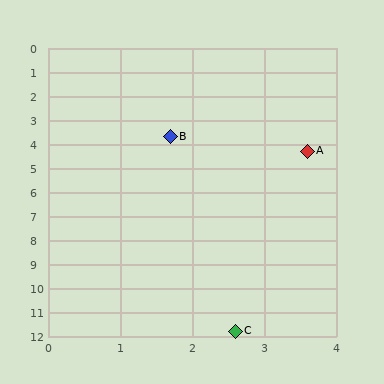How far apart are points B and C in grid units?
Points B and C are about 8.1 grid units apart.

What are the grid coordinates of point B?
Point B is at approximately (1.7, 3.7).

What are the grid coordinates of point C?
Point C is at approximately (2.6, 11.8).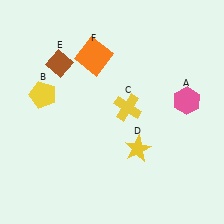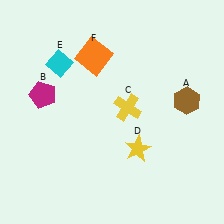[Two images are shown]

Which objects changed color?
A changed from pink to brown. B changed from yellow to magenta. E changed from brown to cyan.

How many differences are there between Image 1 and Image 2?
There are 3 differences between the two images.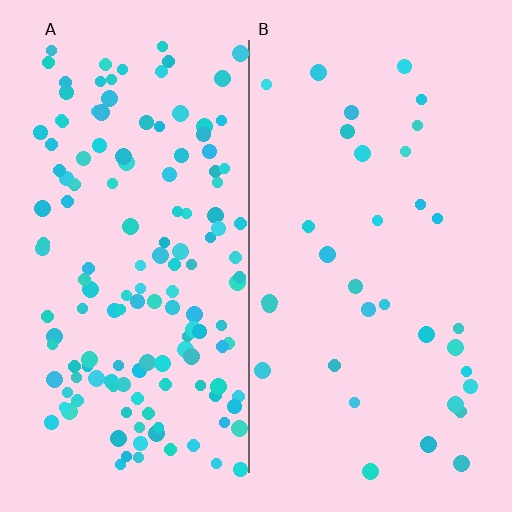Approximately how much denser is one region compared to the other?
Approximately 4.3× — region A over region B.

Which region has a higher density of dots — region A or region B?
A (the left).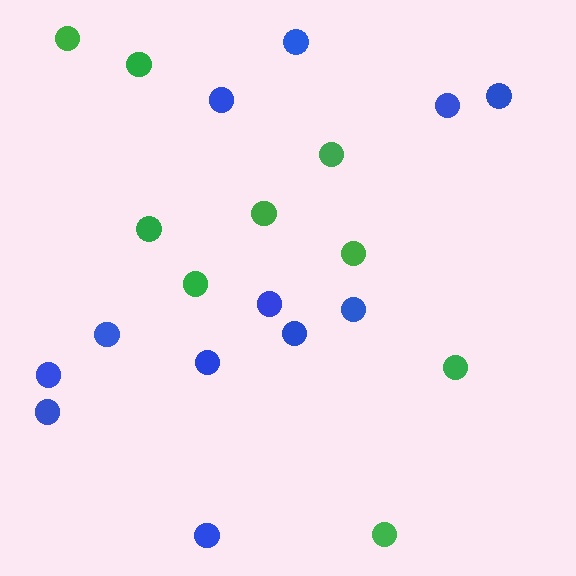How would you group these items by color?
There are 2 groups: one group of blue circles (12) and one group of green circles (9).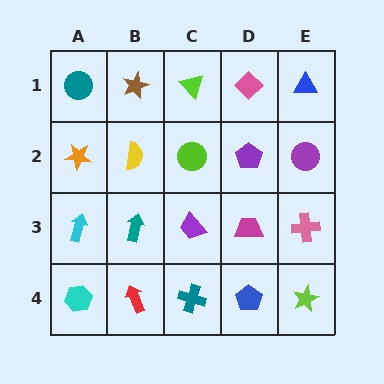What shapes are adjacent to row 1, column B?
A yellow semicircle (row 2, column B), a teal circle (row 1, column A), a lime triangle (row 1, column C).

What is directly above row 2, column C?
A lime triangle.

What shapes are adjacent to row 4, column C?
A purple trapezoid (row 3, column C), a red arrow (row 4, column B), a blue pentagon (row 4, column D).